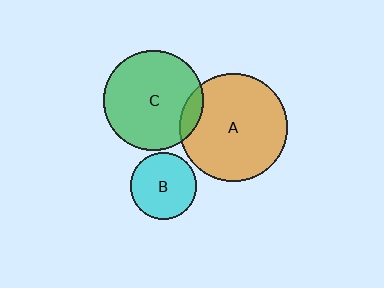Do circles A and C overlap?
Yes.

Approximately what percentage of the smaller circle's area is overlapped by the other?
Approximately 10%.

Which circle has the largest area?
Circle A (orange).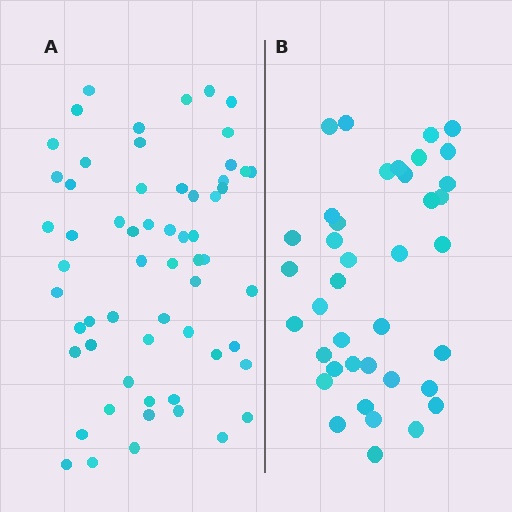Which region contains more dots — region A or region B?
Region A (the left region) has more dots.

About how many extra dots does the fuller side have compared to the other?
Region A has approximately 20 more dots than region B.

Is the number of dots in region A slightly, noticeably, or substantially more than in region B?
Region A has substantially more. The ratio is roughly 1.5 to 1.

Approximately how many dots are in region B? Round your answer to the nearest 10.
About 40 dots. (The exact count is 39, which rounds to 40.)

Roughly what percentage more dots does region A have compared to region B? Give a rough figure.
About 55% more.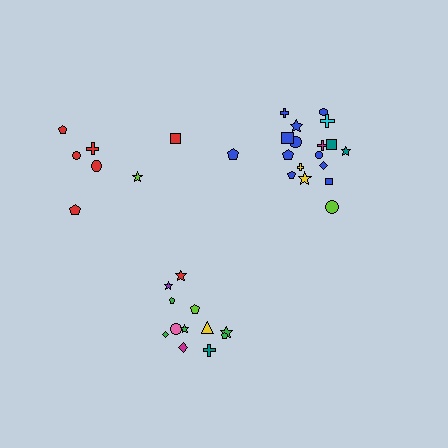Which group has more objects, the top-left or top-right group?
The top-right group.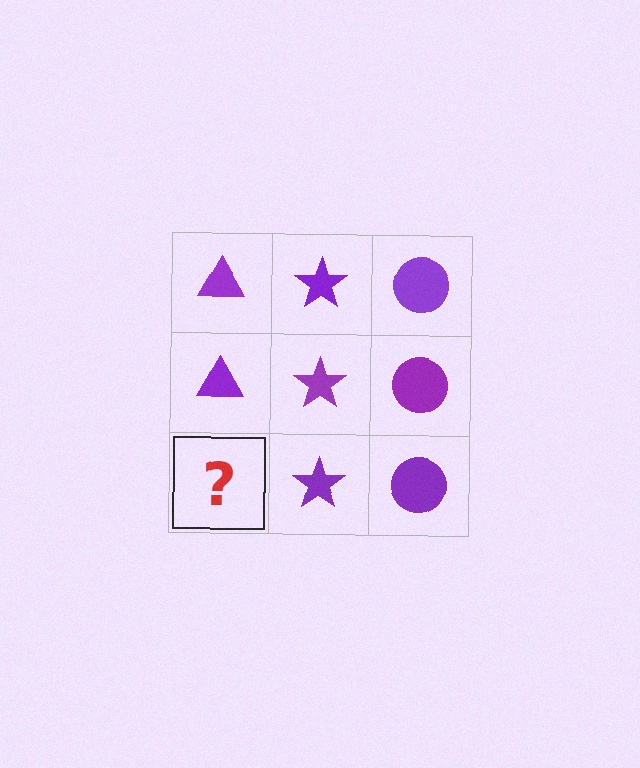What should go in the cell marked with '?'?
The missing cell should contain a purple triangle.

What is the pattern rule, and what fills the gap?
The rule is that each column has a consistent shape. The gap should be filled with a purple triangle.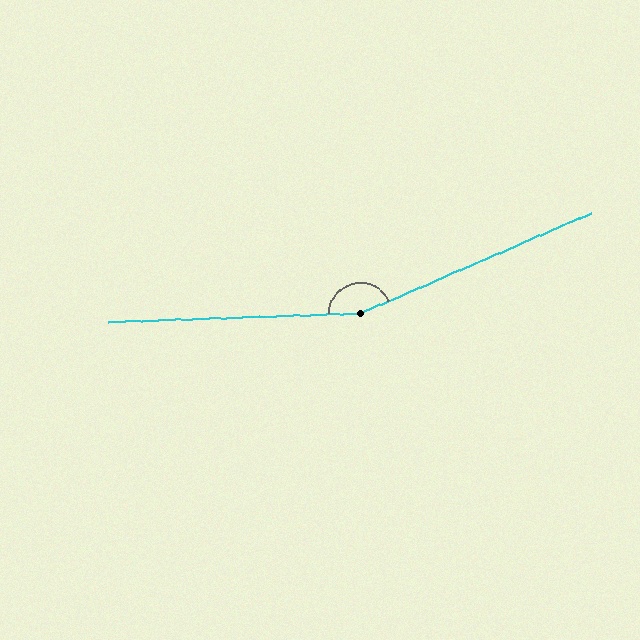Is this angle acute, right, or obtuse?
It is obtuse.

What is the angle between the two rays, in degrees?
Approximately 159 degrees.